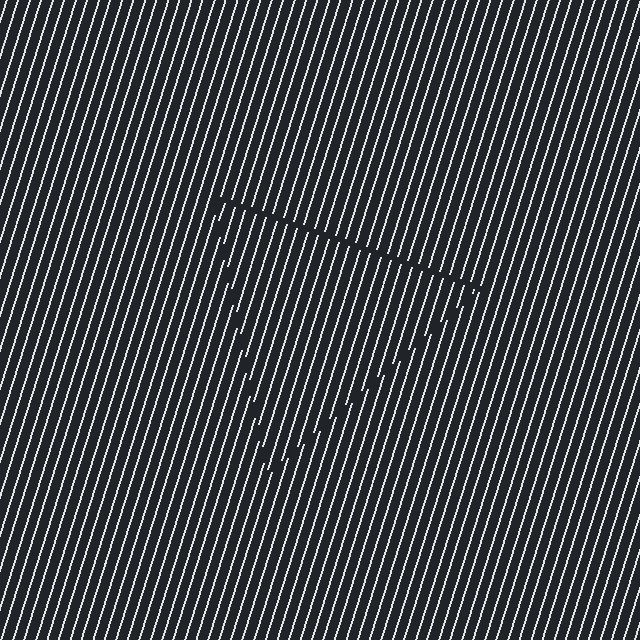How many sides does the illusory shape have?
3 sides — the line-ends trace a triangle.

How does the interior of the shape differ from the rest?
The interior of the shape contains the same grating, shifted by half a period — the contour is defined by the phase discontinuity where line-ends from the inner and outer gratings abut.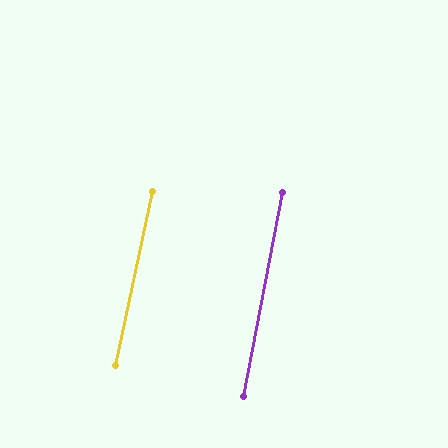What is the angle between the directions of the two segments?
Approximately 1 degree.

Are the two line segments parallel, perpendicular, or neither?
Parallel — their directions differ by only 1.1°.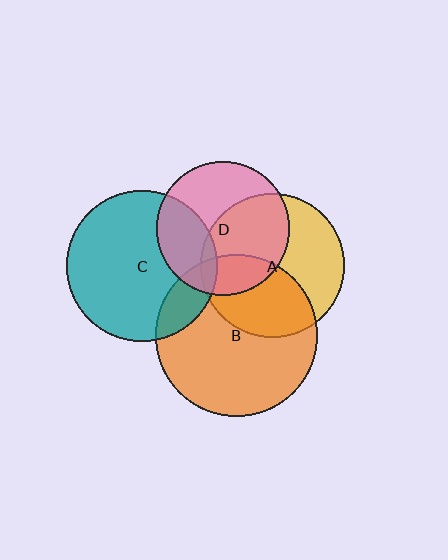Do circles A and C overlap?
Yes.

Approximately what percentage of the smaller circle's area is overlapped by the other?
Approximately 5%.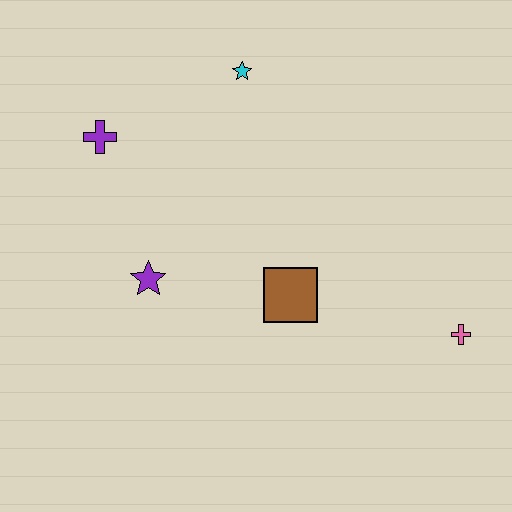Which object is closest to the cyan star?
The purple cross is closest to the cyan star.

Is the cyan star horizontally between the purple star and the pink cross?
Yes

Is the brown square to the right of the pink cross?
No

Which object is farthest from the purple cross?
The pink cross is farthest from the purple cross.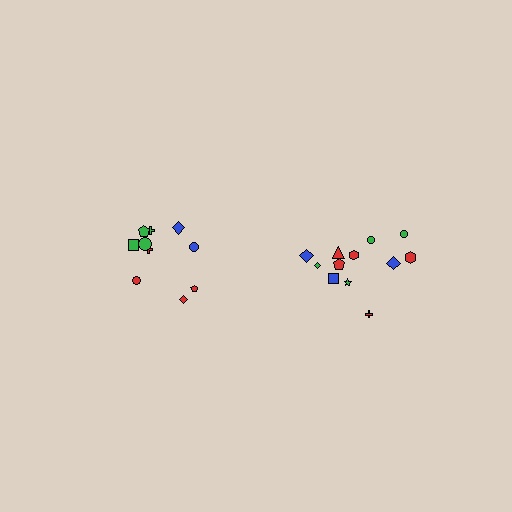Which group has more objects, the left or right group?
The right group.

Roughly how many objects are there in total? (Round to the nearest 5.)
Roughly 20 objects in total.